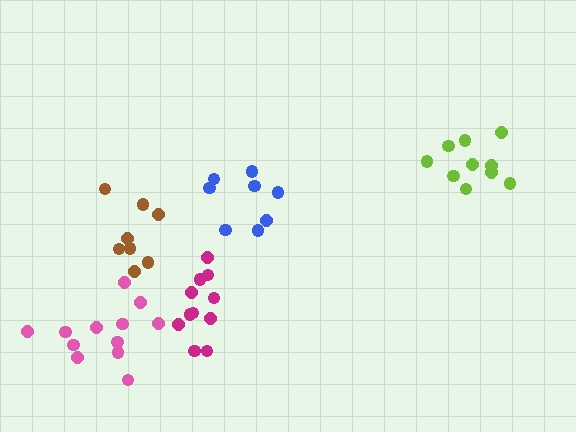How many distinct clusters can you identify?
There are 5 distinct clusters.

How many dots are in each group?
Group 1: 8 dots, Group 2: 8 dots, Group 3: 11 dots, Group 4: 12 dots, Group 5: 10 dots (49 total).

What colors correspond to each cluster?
The clusters are colored: brown, blue, magenta, pink, lime.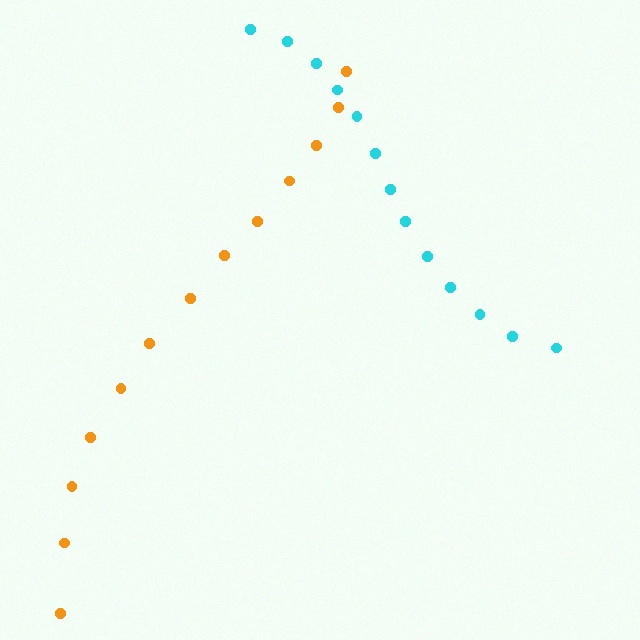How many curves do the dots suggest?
There are 2 distinct paths.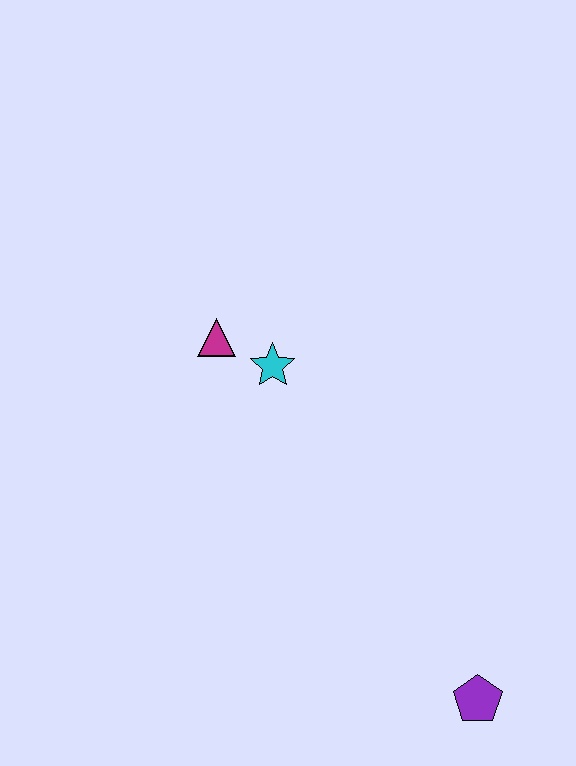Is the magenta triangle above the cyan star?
Yes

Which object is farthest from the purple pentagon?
The magenta triangle is farthest from the purple pentagon.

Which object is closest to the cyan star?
The magenta triangle is closest to the cyan star.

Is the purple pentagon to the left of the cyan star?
No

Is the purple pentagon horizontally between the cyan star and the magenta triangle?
No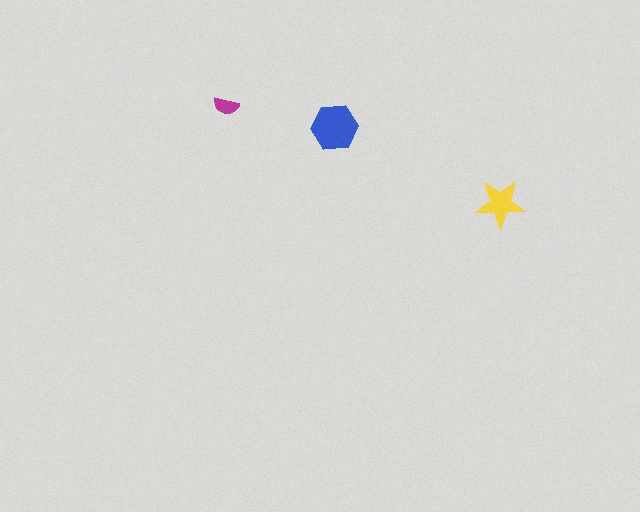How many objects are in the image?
There are 3 objects in the image.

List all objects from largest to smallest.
The blue hexagon, the yellow star, the magenta semicircle.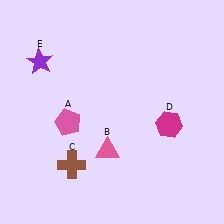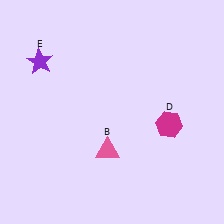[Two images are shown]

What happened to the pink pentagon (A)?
The pink pentagon (A) was removed in Image 2. It was in the bottom-left area of Image 1.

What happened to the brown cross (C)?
The brown cross (C) was removed in Image 2. It was in the bottom-left area of Image 1.